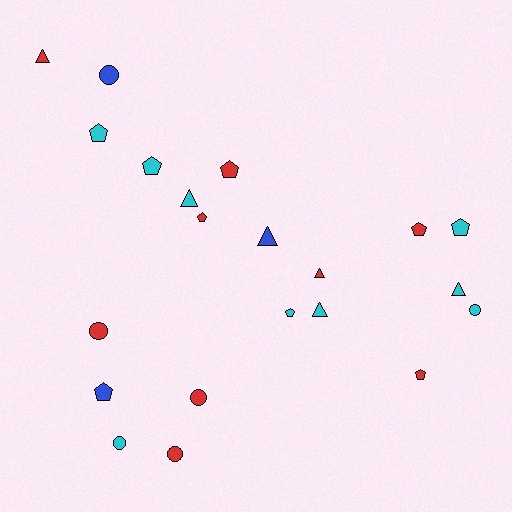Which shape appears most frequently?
Pentagon, with 9 objects.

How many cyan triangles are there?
There are 3 cyan triangles.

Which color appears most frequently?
Red, with 9 objects.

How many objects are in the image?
There are 21 objects.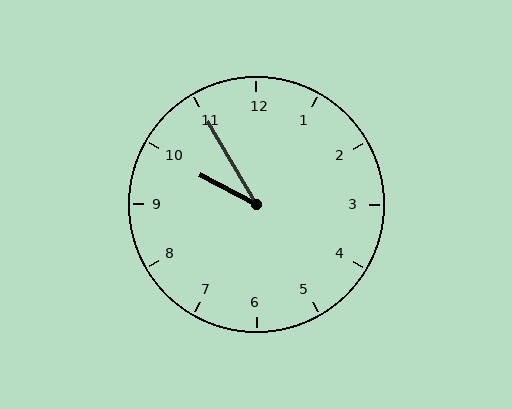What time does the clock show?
9:55.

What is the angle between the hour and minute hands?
Approximately 32 degrees.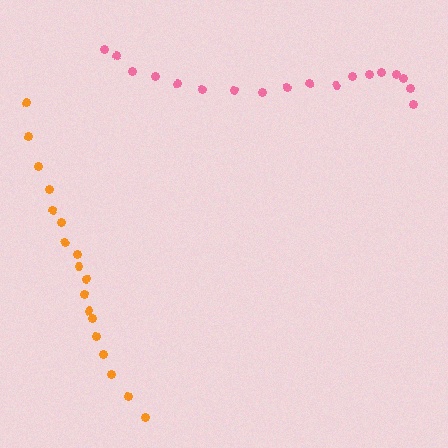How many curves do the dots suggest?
There are 2 distinct paths.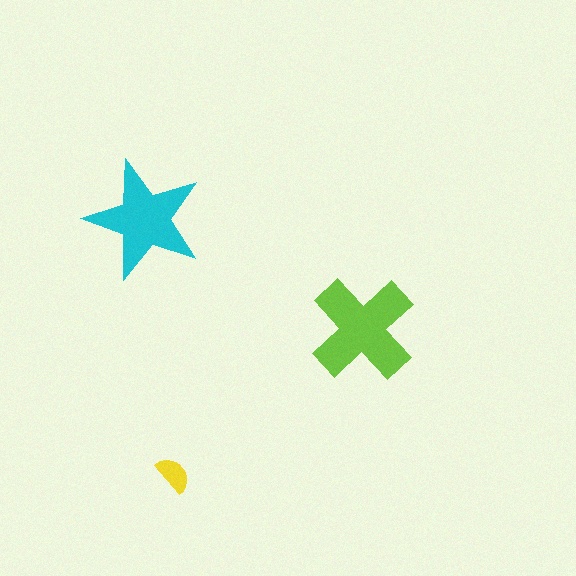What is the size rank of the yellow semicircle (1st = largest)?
3rd.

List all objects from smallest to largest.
The yellow semicircle, the cyan star, the lime cross.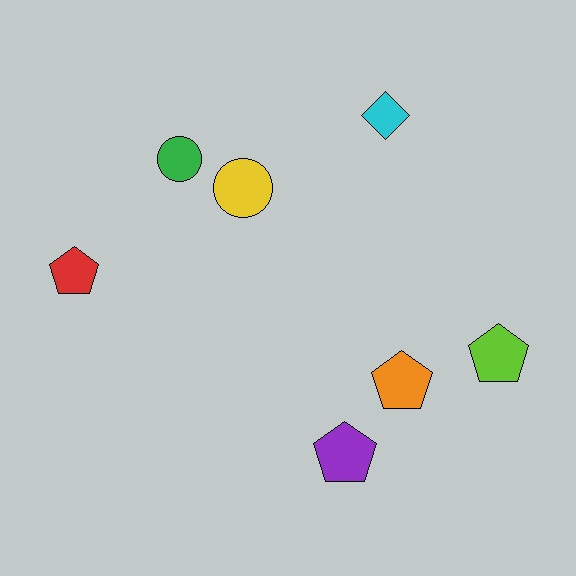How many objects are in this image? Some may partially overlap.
There are 7 objects.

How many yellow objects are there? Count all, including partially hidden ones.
There is 1 yellow object.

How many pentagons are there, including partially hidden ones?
There are 4 pentagons.